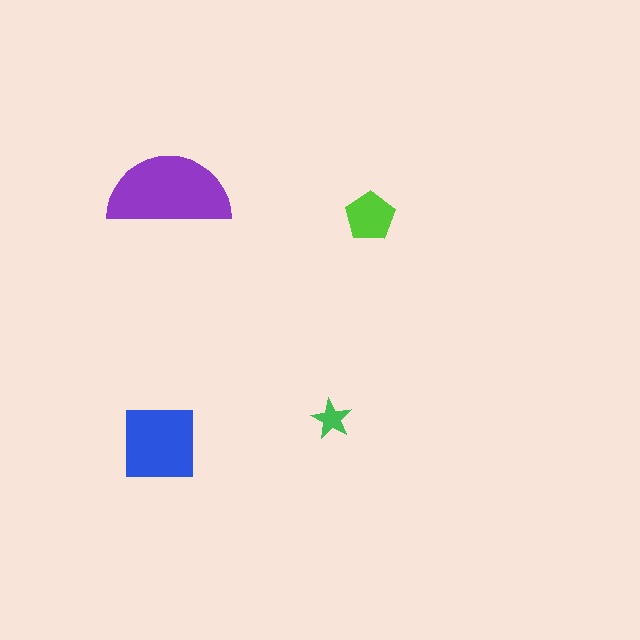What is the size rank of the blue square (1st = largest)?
2nd.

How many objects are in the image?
There are 4 objects in the image.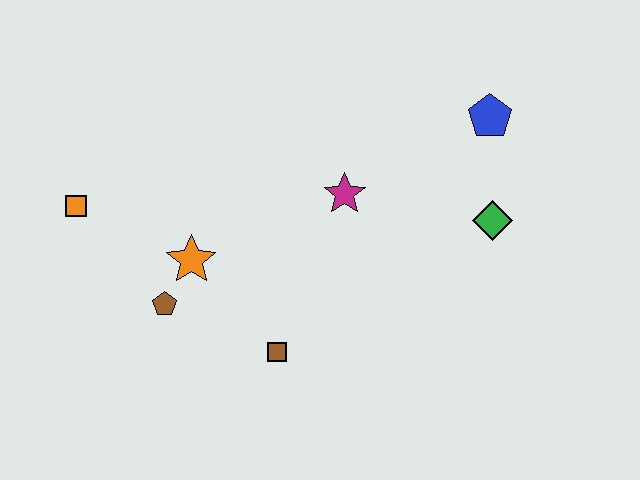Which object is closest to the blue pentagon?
The green diamond is closest to the blue pentagon.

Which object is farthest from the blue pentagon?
The orange square is farthest from the blue pentagon.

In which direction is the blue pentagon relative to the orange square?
The blue pentagon is to the right of the orange square.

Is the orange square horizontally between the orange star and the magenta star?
No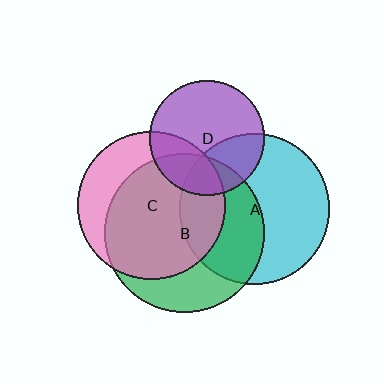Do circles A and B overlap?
Yes.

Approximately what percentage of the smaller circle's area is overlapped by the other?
Approximately 45%.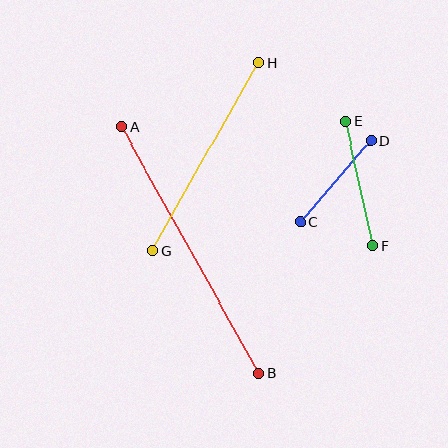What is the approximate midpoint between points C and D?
The midpoint is at approximately (335, 181) pixels.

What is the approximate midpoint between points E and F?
The midpoint is at approximately (359, 183) pixels.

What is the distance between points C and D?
The distance is approximately 107 pixels.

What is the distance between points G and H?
The distance is approximately 215 pixels.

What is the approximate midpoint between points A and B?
The midpoint is at approximately (190, 250) pixels.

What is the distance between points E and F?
The distance is approximately 127 pixels.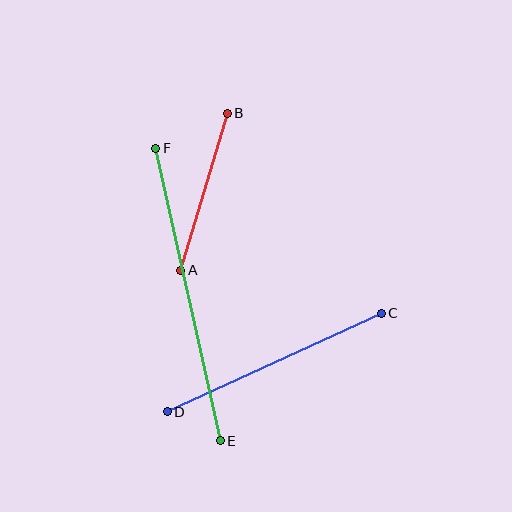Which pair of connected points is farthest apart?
Points E and F are farthest apart.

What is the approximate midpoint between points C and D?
The midpoint is at approximately (274, 362) pixels.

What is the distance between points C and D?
The distance is approximately 236 pixels.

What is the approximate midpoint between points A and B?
The midpoint is at approximately (204, 192) pixels.